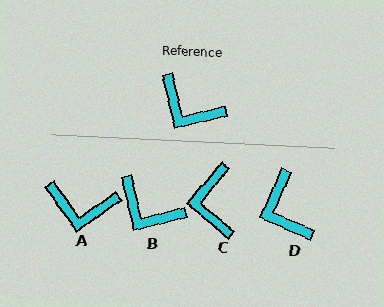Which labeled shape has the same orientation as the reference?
B.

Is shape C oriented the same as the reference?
No, it is off by about 54 degrees.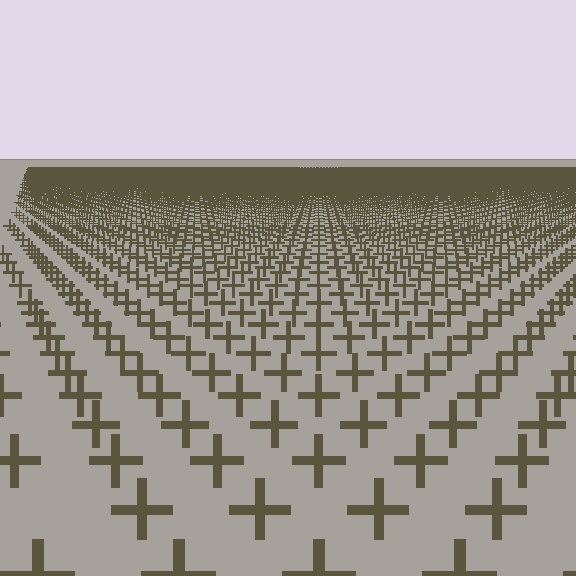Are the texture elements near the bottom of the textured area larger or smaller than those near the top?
Larger. Near the bottom, elements are closer to the viewer and appear at a bigger on-screen size.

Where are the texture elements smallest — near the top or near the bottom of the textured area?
Near the top.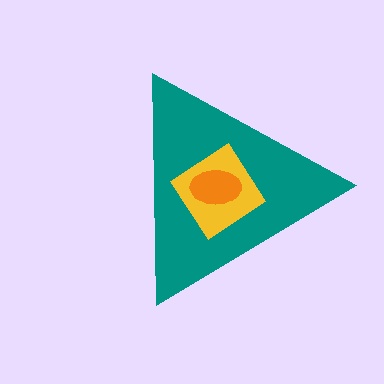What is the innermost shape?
The orange ellipse.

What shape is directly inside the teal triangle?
The yellow diamond.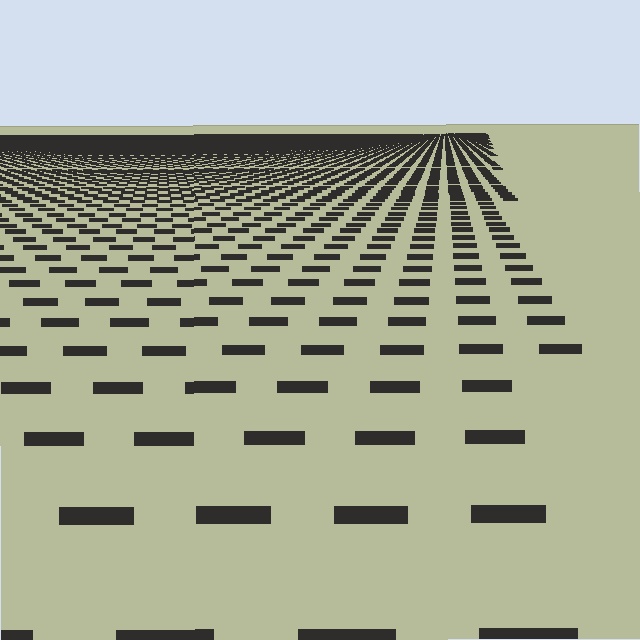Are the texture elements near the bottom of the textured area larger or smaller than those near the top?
Larger. Near the bottom, elements are closer to the viewer and appear at a bigger on-screen size.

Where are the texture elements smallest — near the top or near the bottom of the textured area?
Near the top.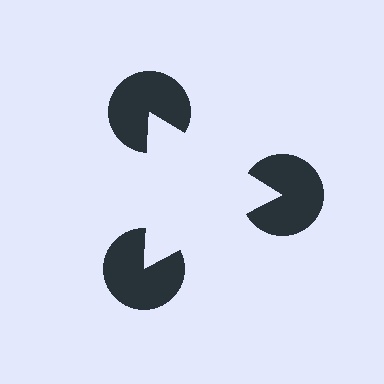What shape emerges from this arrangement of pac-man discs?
An illusory triangle — its edges are inferred from the aligned wedge cuts in the pac-man discs, not physically drawn.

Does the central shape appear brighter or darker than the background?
It typically appears slightly brighter than the background, even though no actual brightness change is drawn.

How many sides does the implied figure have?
3 sides.